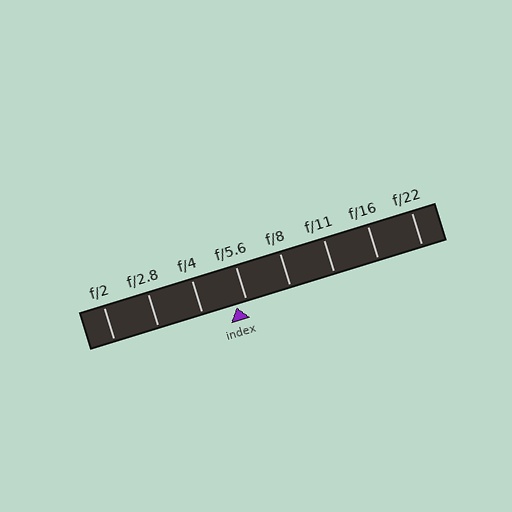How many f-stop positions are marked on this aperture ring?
There are 8 f-stop positions marked.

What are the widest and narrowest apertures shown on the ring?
The widest aperture shown is f/2 and the narrowest is f/22.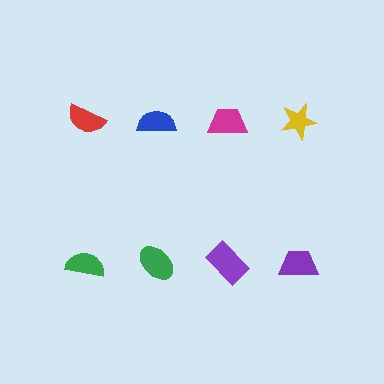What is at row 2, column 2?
A green ellipse.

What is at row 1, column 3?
A magenta trapezoid.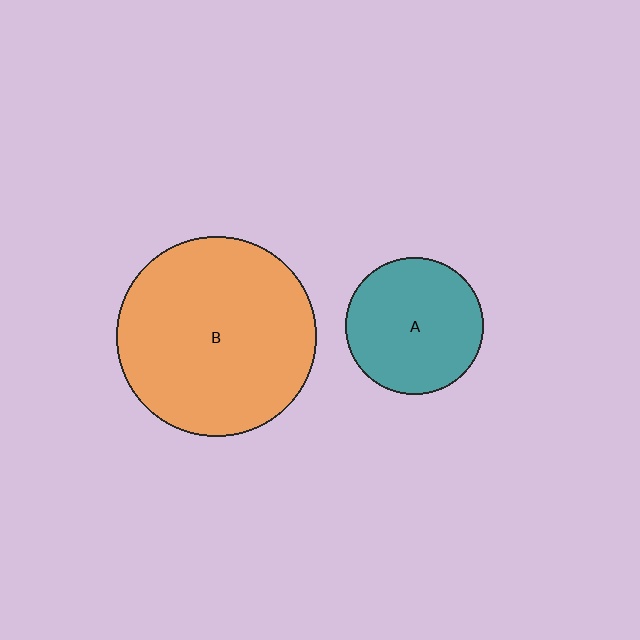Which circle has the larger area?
Circle B (orange).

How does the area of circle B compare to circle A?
Approximately 2.1 times.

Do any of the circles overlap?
No, none of the circles overlap.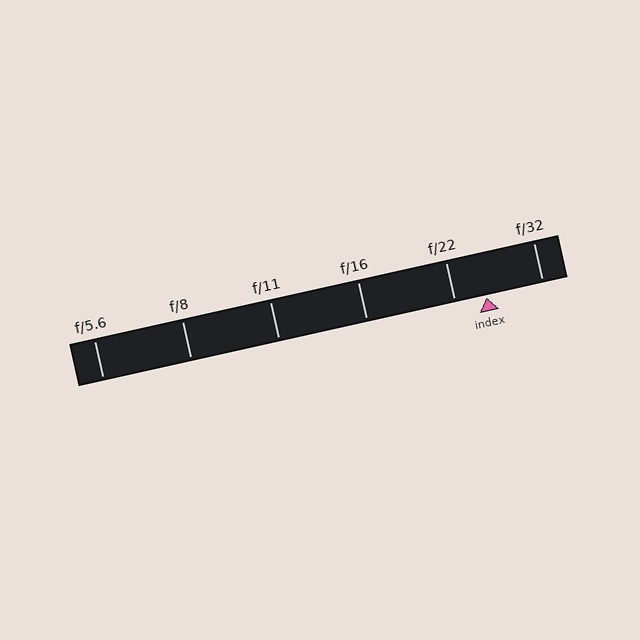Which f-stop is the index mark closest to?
The index mark is closest to f/22.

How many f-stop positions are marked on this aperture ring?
There are 6 f-stop positions marked.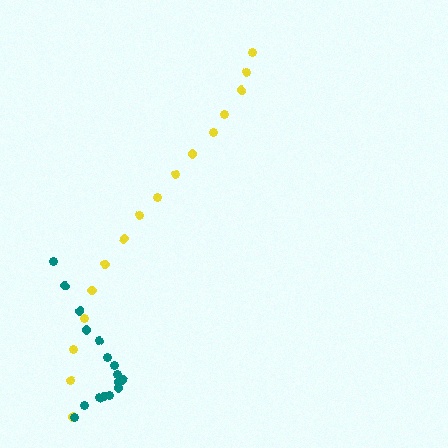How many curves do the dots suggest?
There are 2 distinct paths.